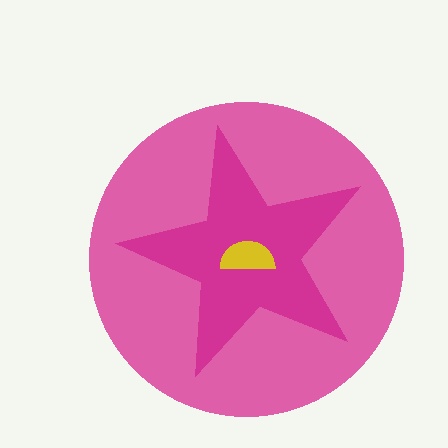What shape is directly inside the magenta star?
The yellow semicircle.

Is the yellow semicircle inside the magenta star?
Yes.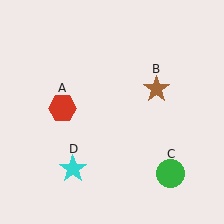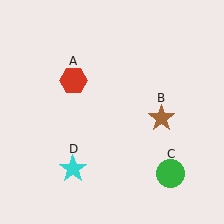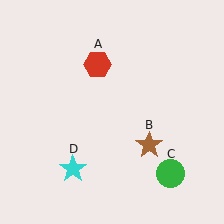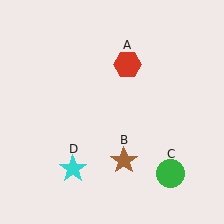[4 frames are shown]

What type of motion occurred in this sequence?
The red hexagon (object A), brown star (object B) rotated clockwise around the center of the scene.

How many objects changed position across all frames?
2 objects changed position: red hexagon (object A), brown star (object B).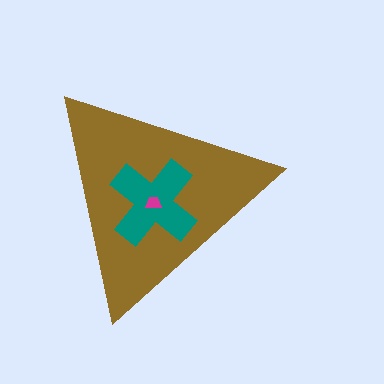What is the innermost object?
The magenta trapezoid.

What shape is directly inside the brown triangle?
The teal cross.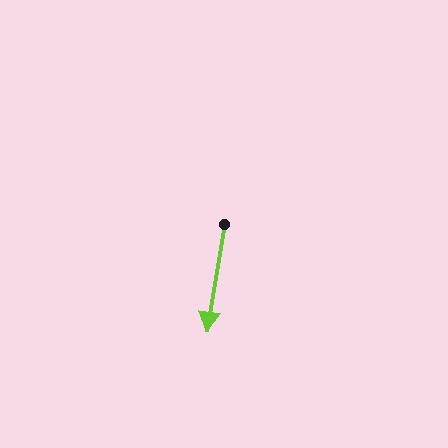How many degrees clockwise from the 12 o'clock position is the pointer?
Approximately 189 degrees.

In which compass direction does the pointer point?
South.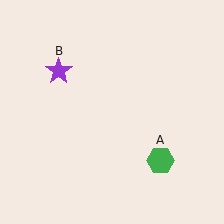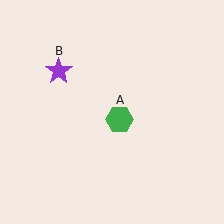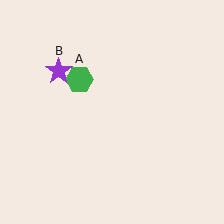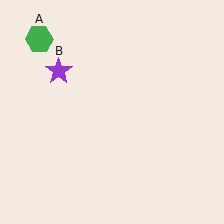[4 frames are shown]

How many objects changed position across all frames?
1 object changed position: green hexagon (object A).